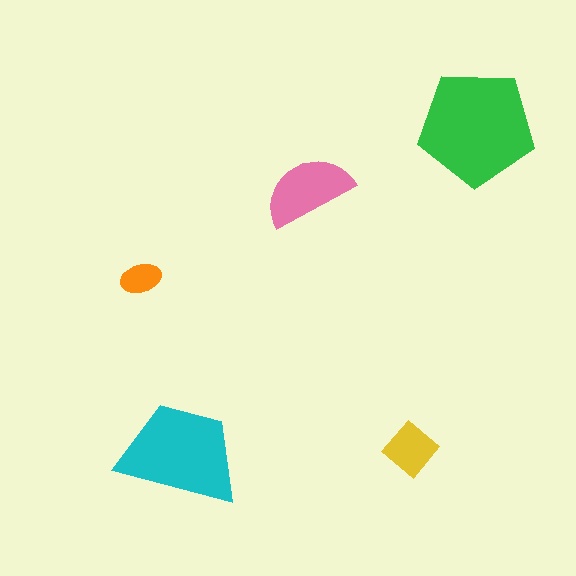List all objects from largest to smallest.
The green pentagon, the cyan trapezoid, the pink semicircle, the yellow diamond, the orange ellipse.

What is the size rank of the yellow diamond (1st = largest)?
4th.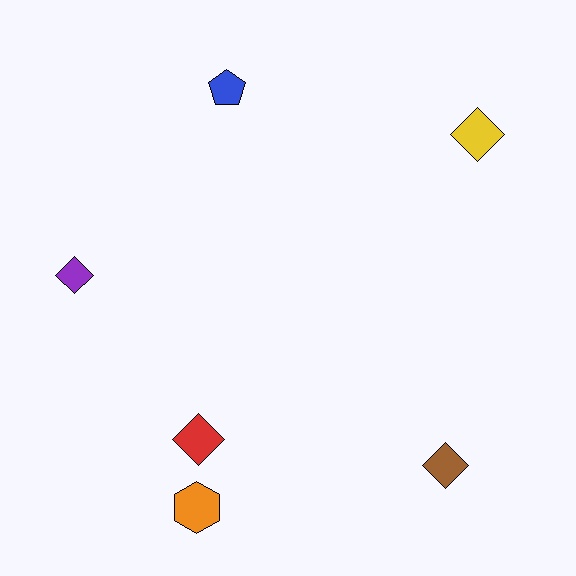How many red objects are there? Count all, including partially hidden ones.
There is 1 red object.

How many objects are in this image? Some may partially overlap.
There are 6 objects.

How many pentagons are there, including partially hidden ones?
There is 1 pentagon.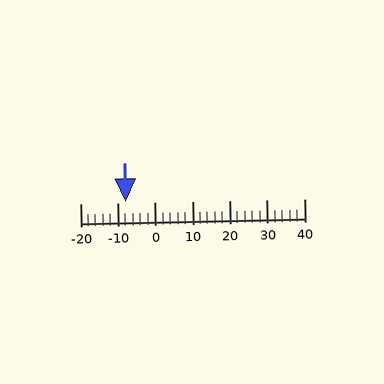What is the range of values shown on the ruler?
The ruler shows values from -20 to 40.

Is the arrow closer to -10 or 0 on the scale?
The arrow is closer to -10.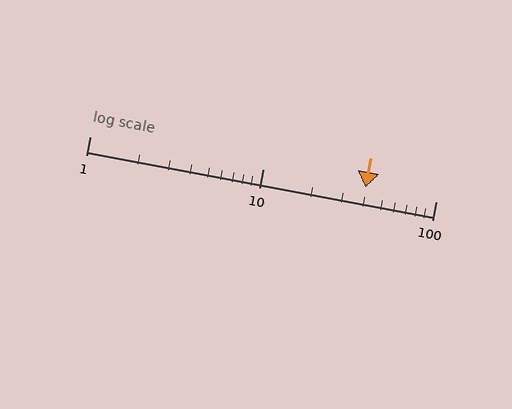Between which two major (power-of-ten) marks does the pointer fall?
The pointer is between 10 and 100.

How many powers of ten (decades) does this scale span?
The scale spans 2 decades, from 1 to 100.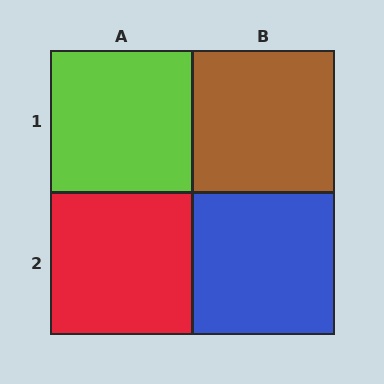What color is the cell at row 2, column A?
Red.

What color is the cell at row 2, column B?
Blue.